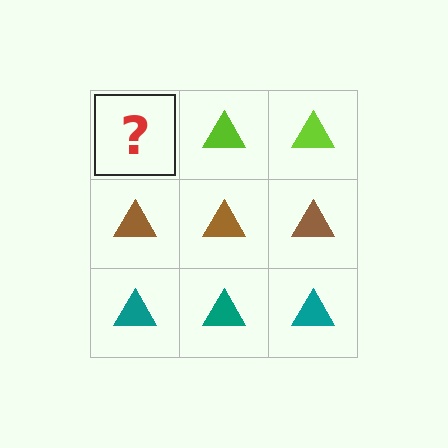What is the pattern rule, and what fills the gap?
The rule is that each row has a consistent color. The gap should be filled with a lime triangle.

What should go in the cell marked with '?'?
The missing cell should contain a lime triangle.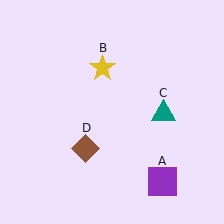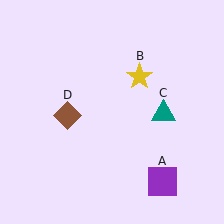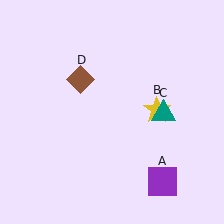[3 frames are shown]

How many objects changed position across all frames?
2 objects changed position: yellow star (object B), brown diamond (object D).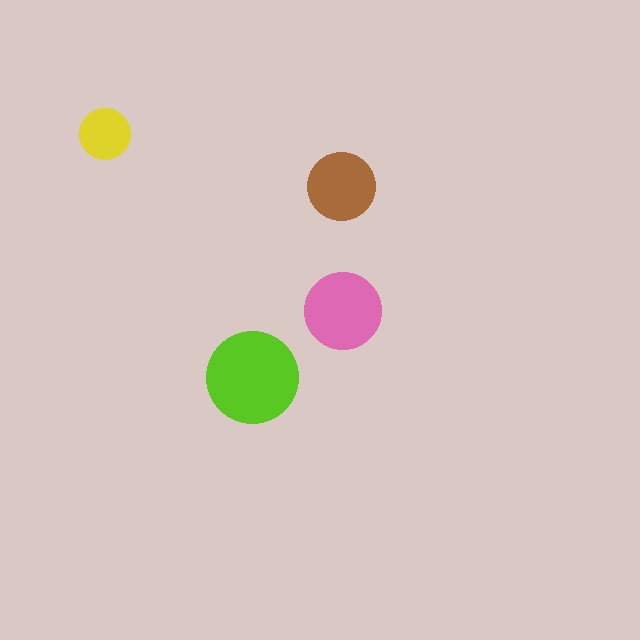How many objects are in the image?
There are 4 objects in the image.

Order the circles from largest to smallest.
the lime one, the pink one, the brown one, the yellow one.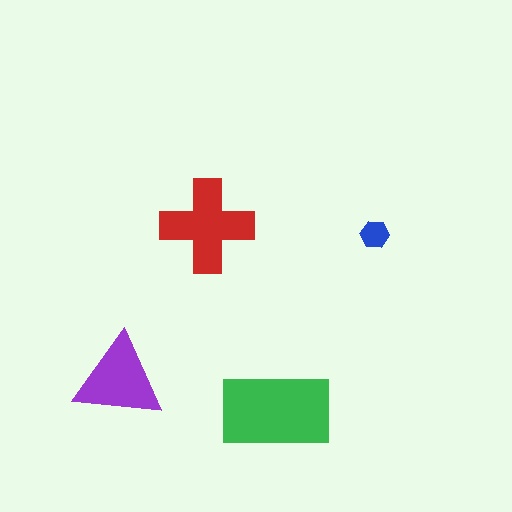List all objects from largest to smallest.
The green rectangle, the red cross, the purple triangle, the blue hexagon.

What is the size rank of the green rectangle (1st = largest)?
1st.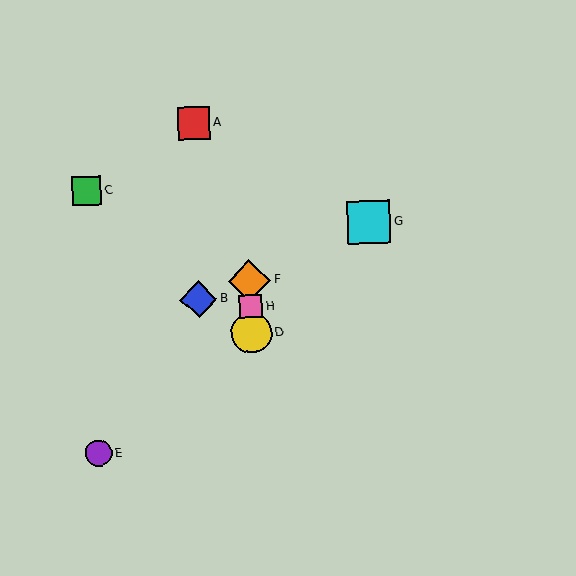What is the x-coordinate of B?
Object B is at x≈199.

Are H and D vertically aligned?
Yes, both are at x≈250.